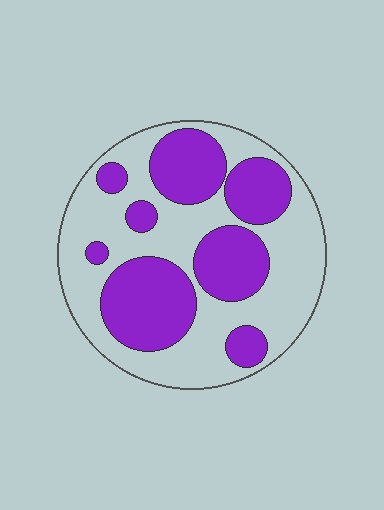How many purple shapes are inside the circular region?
8.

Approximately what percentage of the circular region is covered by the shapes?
Approximately 40%.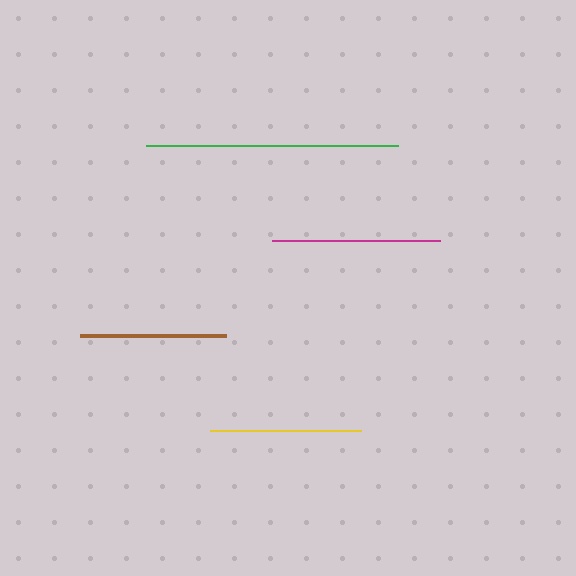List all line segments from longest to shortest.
From longest to shortest: green, magenta, yellow, brown.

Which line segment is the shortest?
The brown line is the shortest at approximately 146 pixels.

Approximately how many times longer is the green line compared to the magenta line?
The green line is approximately 1.5 times the length of the magenta line.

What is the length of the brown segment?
The brown segment is approximately 146 pixels long.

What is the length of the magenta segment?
The magenta segment is approximately 168 pixels long.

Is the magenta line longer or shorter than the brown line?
The magenta line is longer than the brown line.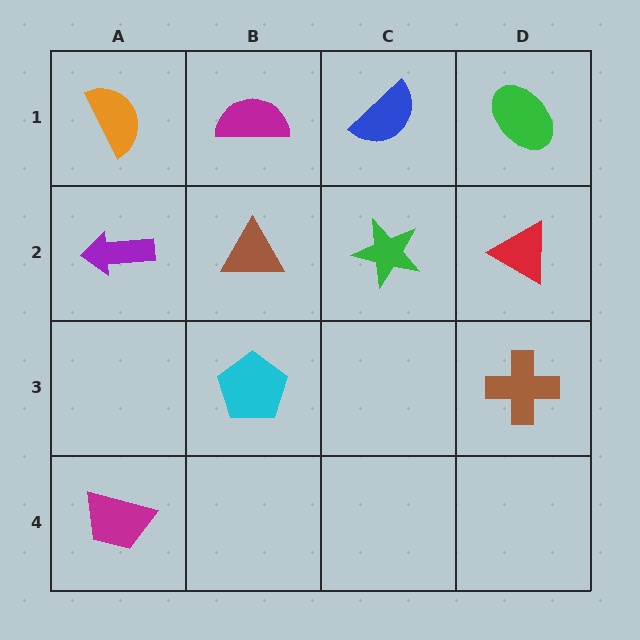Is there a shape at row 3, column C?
No, that cell is empty.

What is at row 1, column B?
A magenta semicircle.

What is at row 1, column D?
A green ellipse.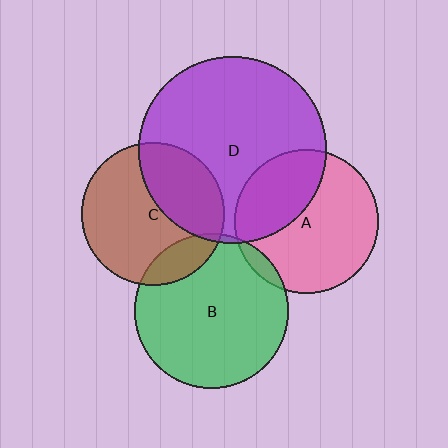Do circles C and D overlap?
Yes.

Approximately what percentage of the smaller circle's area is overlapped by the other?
Approximately 35%.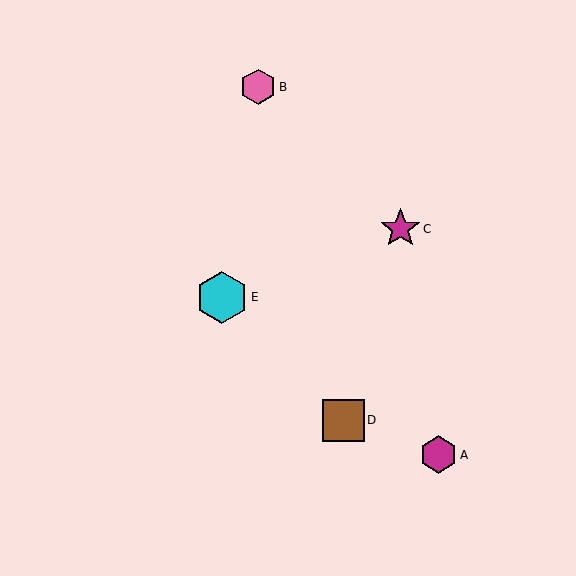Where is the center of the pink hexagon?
The center of the pink hexagon is at (258, 87).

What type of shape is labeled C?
Shape C is a magenta star.